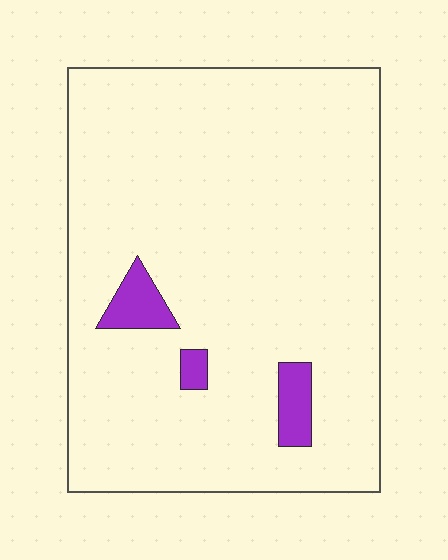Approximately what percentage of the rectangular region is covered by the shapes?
Approximately 5%.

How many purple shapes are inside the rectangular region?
3.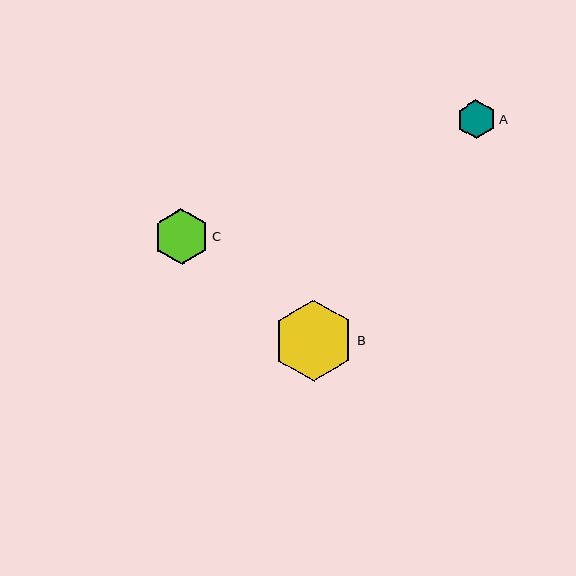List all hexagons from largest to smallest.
From largest to smallest: B, C, A.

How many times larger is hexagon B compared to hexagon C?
Hexagon B is approximately 1.5 times the size of hexagon C.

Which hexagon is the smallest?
Hexagon A is the smallest with a size of approximately 39 pixels.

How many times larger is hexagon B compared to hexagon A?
Hexagon B is approximately 2.1 times the size of hexagon A.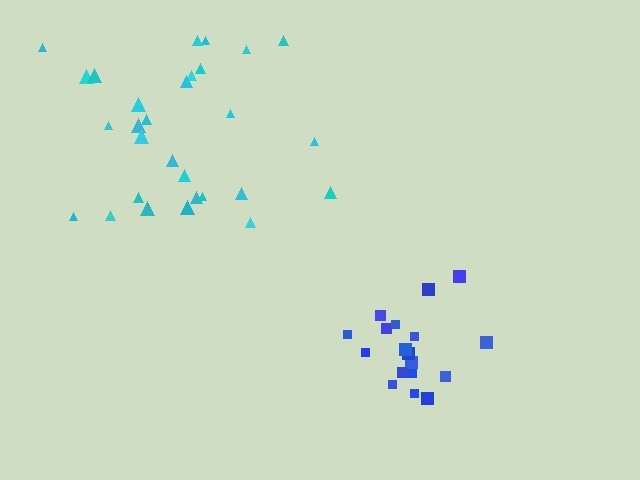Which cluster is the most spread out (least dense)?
Cyan.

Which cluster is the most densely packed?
Blue.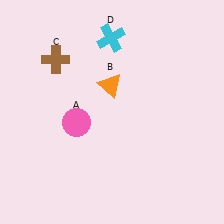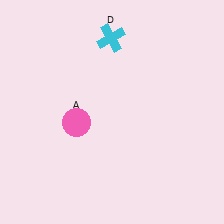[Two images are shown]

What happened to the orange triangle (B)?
The orange triangle (B) was removed in Image 2. It was in the top-left area of Image 1.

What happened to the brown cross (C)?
The brown cross (C) was removed in Image 2. It was in the top-left area of Image 1.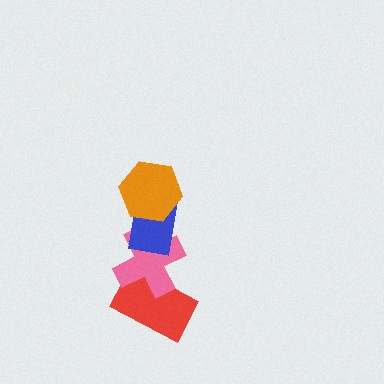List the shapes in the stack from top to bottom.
From top to bottom: the orange hexagon, the blue rectangle, the pink cross, the red rectangle.